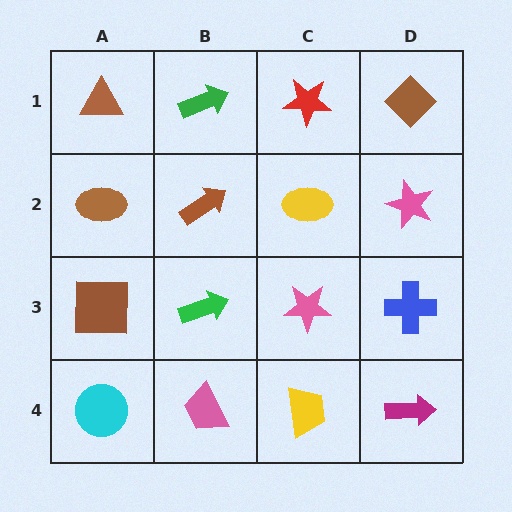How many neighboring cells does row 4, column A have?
2.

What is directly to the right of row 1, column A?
A green arrow.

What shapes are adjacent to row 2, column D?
A brown diamond (row 1, column D), a blue cross (row 3, column D), a yellow ellipse (row 2, column C).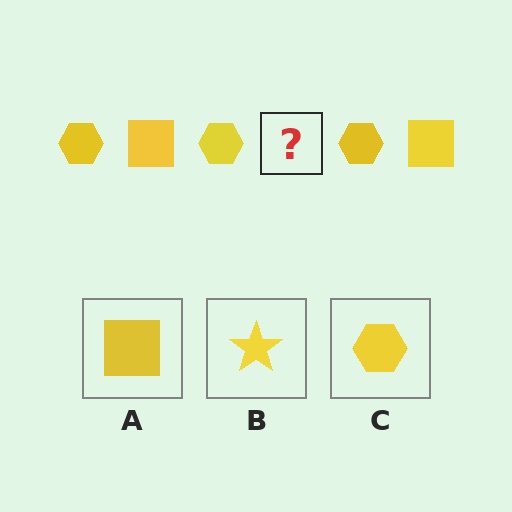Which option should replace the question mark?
Option A.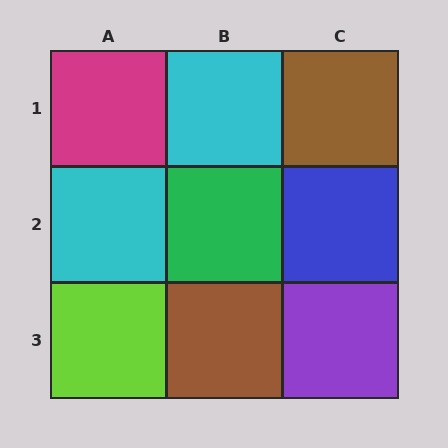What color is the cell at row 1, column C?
Brown.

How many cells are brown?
2 cells are brown.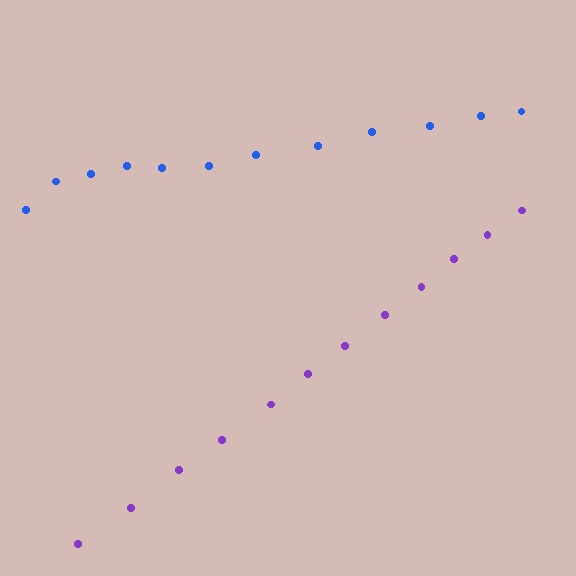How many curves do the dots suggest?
There are 2 distinct paths.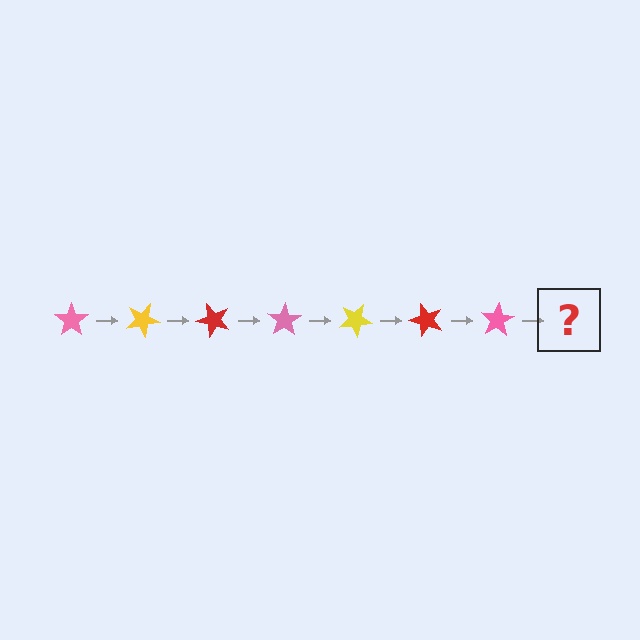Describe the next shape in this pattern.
It should be a yellow star, rotated 175 degrees from the start.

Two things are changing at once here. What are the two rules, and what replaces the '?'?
The two rules are that it rotates 25 degrees each step and the color cycles through pink, yellow, and red. The '?' should be a yellow star, rotated 175 degrees from the start.